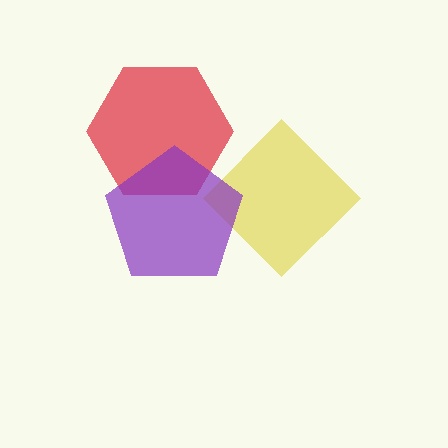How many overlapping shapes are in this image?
There are 3 overlapping shapes in the image.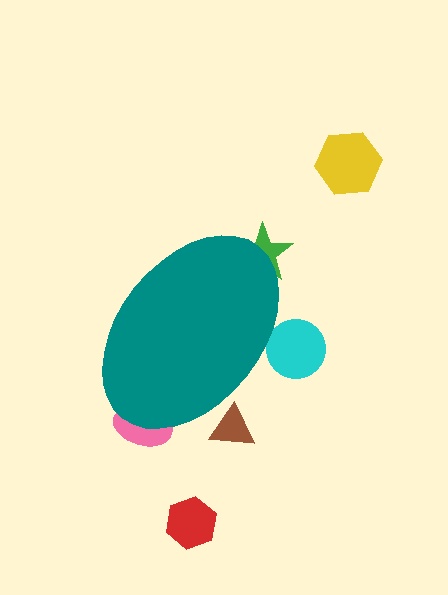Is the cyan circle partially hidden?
Yes, the cyan circle is partially hidden behind the teal ellipse.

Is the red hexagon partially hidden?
No, the red hexagon is fully visible.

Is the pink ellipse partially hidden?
Yes, the pink ellipse is partially hidden behind the teal ellipse.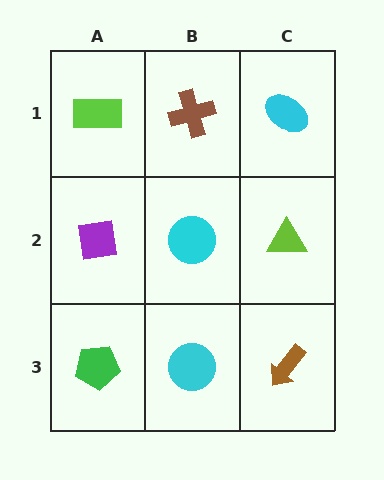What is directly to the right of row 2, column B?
A lime triangle.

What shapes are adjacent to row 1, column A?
A purple square (row 2, column A), a brown cross (row 1, column B).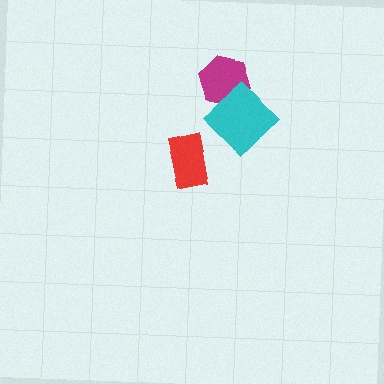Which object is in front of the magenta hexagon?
The cyan diamond is in front of the magenta hexagon.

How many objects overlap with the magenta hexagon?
1 object overlaps with the magenta hexagon.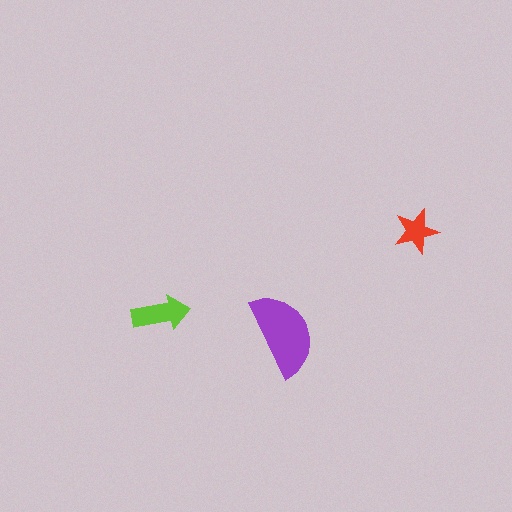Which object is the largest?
The purple semicircle.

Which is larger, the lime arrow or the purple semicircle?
The purple semicircle.